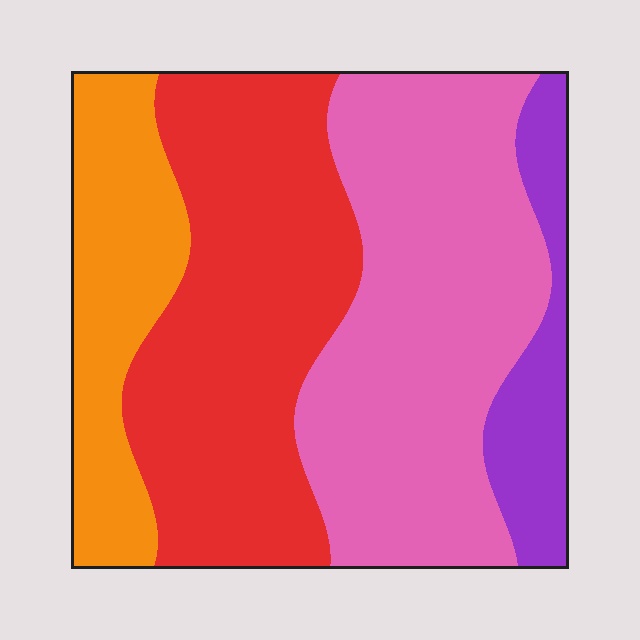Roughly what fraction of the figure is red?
Red takes up between a third and a half of the figure.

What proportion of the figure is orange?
Orange takes up about one sixth (1/6) of the figure.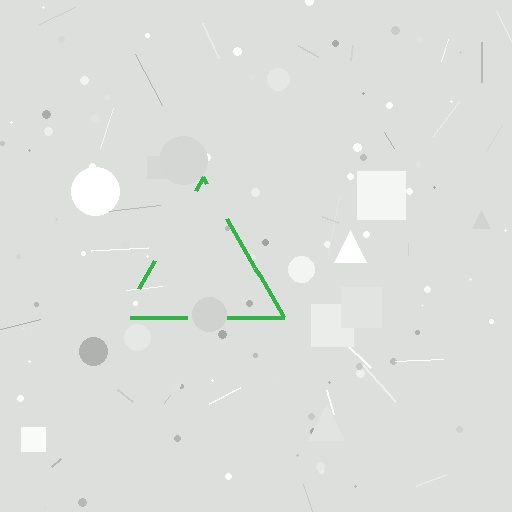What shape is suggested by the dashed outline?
The dashed outline suggests a triangle.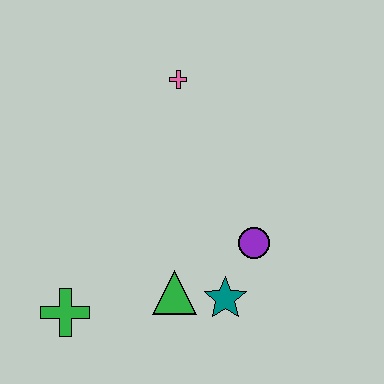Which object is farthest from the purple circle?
The green cross is farthest from the purple circle.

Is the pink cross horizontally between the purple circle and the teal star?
No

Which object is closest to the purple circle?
The teal star is closest to the purple circle.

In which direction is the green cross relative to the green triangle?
The green cross is to the left of the green triangle.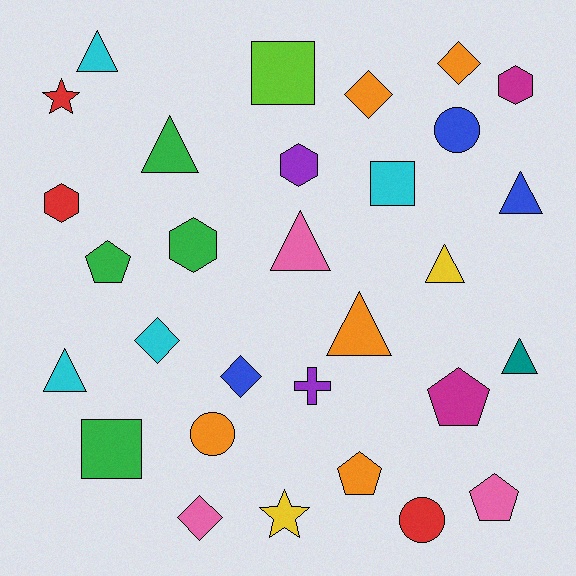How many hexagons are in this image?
There are 4 hexagons.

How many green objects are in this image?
There are 4 green objects.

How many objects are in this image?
There are 30 objects.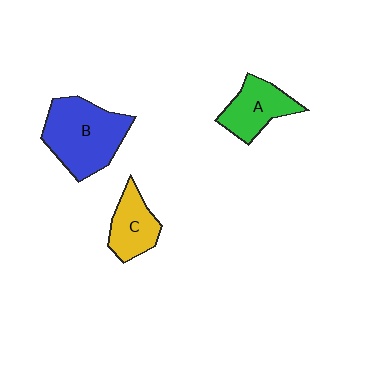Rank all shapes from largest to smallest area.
From largest to smallest: B (blue), A (green), C (yellow).